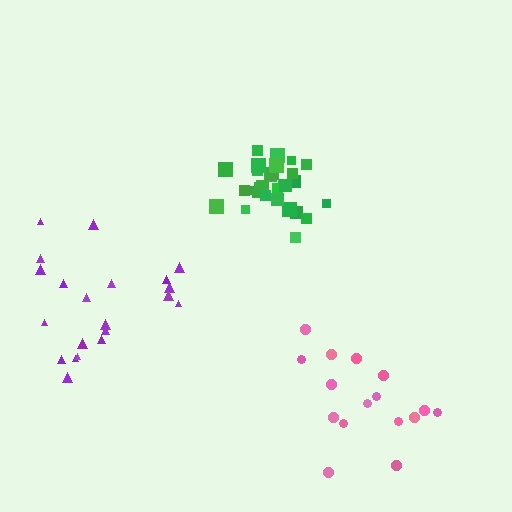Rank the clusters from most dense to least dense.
green, purple, pink.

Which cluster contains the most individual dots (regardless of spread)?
Green (32).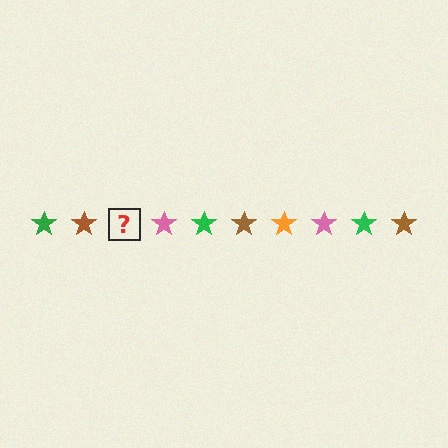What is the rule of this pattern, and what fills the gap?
The rule is that the pattern cycles through green, brown, orange, pink stars. The gap should be filled with an orange star.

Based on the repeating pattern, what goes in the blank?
The blank should be an orange star.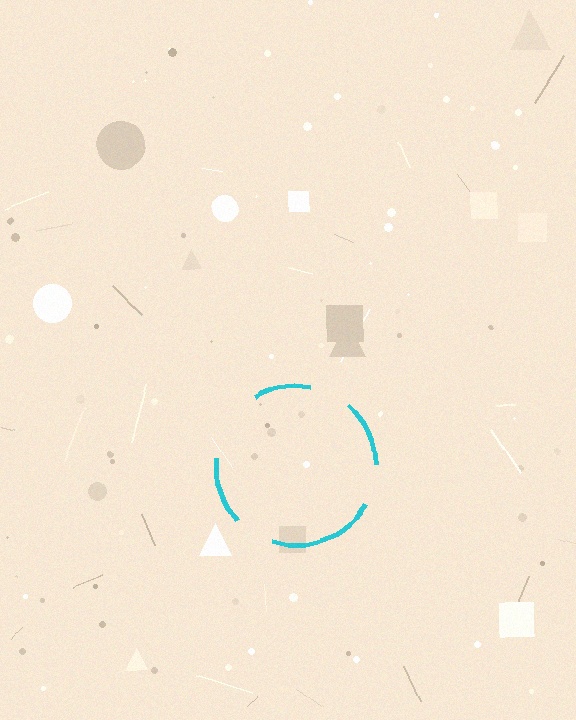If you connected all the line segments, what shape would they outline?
They would outline a circle.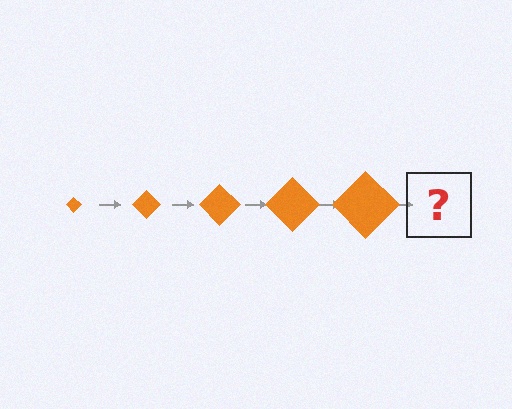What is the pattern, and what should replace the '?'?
The pattern is that the diamond gets progressively larger each step. The '?' should be an orange diamond, larger than the previous one.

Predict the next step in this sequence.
The next step is an orange diamond, larger than the previous one.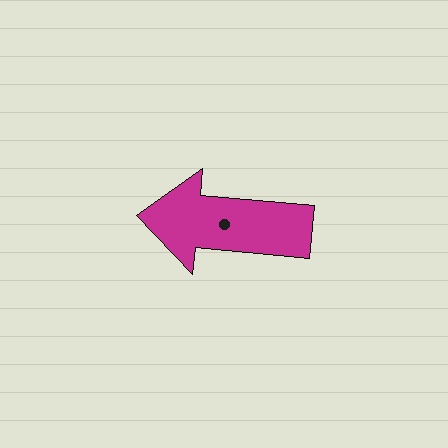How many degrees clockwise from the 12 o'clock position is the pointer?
Approximately 275 degrees.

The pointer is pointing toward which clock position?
Roughly 9 o'clock.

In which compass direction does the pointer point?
West.